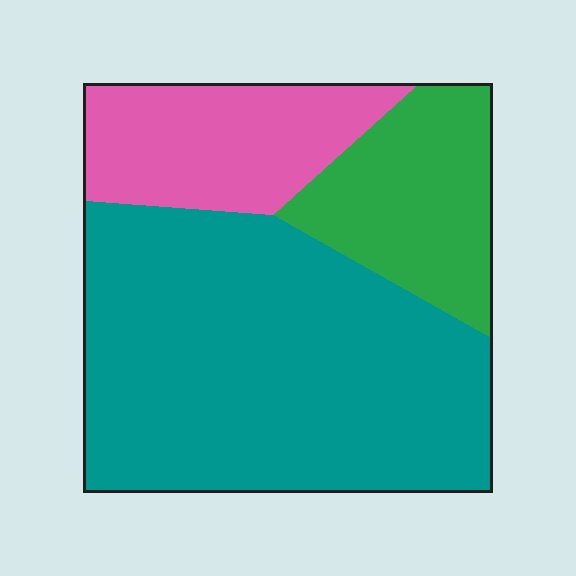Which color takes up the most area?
Teal, at roughly 60%.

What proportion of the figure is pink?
Pink takes up about one fifth (1/5) of the figure.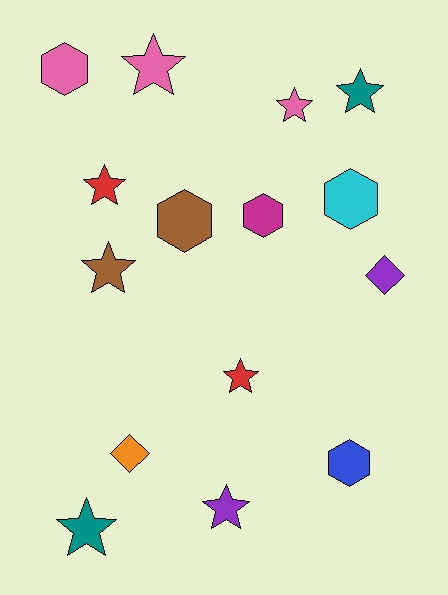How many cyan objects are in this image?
There is 1 cyan object.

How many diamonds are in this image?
There are 2 diamonds.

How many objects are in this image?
There are 15 objects.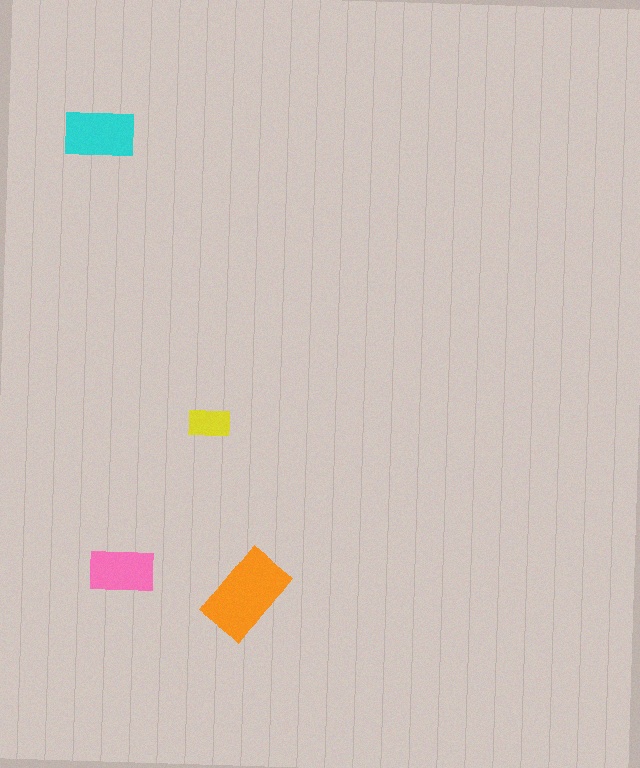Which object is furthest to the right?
The orange rectangle is rightmost.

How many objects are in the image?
There are 4 objects in the image.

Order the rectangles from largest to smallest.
the orange one, the cyan one, the pink one, the yellow one.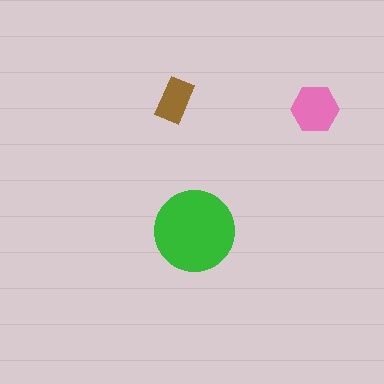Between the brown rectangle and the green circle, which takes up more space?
The green circle.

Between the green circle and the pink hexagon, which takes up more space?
The green circle.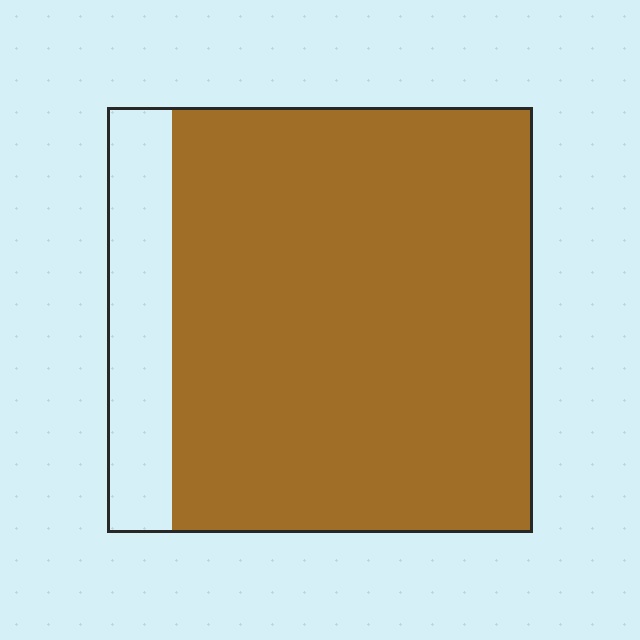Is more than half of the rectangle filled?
Yes.